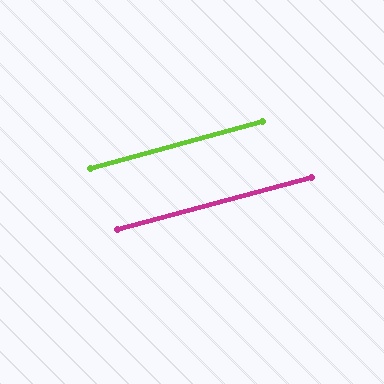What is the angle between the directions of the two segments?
Approximately 0 degrees.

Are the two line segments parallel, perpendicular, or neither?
Parallel — their directions differ by only 0.1°.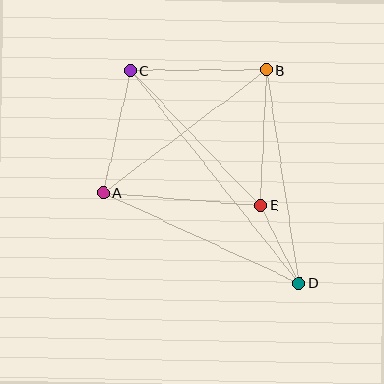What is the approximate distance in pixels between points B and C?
The distance between B and C is approximately 136 pixels.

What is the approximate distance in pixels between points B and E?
The distance between B and E is approximately 135 pixels.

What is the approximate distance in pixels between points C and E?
The distance between C and E is approximately 187 pixels.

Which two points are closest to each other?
Points D and E are closest to each other.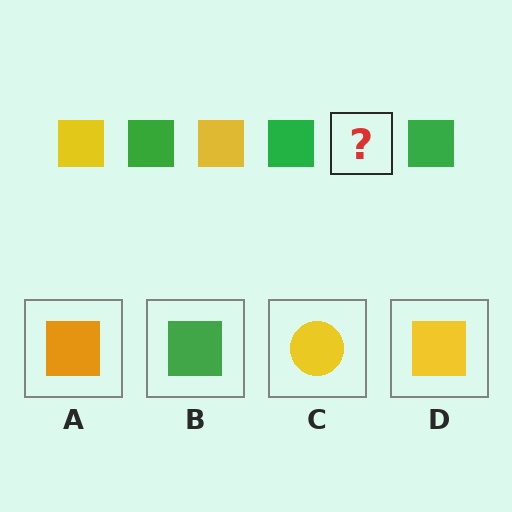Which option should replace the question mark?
Option D.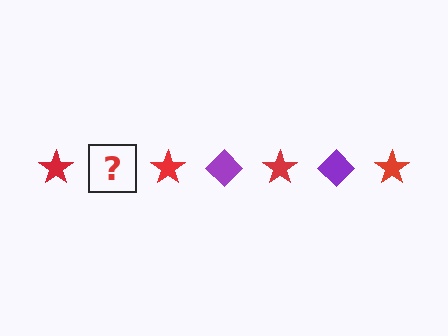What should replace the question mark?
The question mark should be replaced with a purple diamond.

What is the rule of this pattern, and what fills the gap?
The rule is that the pattern alternates between red star and purple diamond. The gap should be filled with a purple diamond.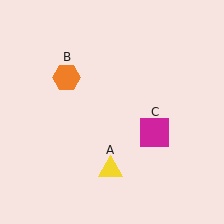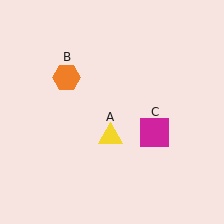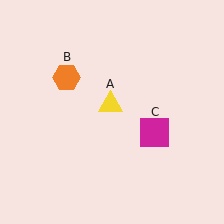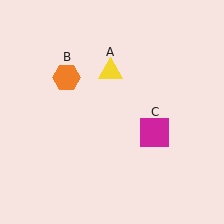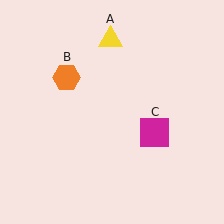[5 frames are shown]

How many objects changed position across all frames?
1 object changed position: yellow triangle (object A).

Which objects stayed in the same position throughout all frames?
Orange hexagon (object B) and magenta square (object C) remained stationary.